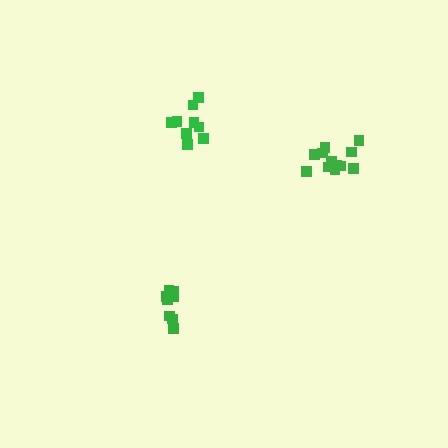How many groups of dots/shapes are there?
There are 3 groups.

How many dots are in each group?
Group 1: 8 dots, Group 2: 9 dots, Group 3: 12 dots (29 total).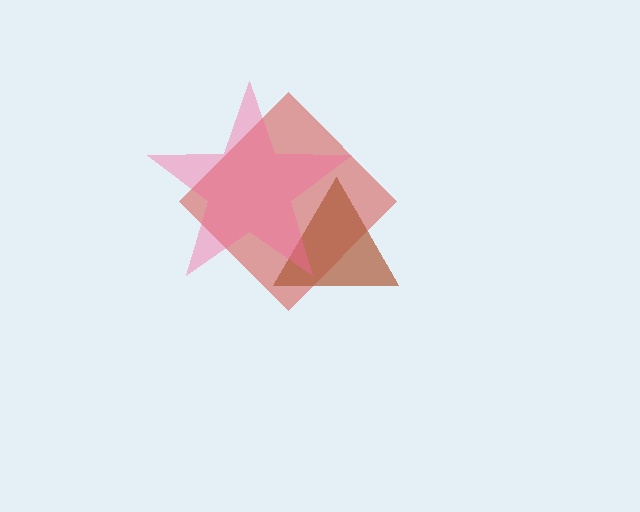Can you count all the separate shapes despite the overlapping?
Yes, there are 3 separate shapes.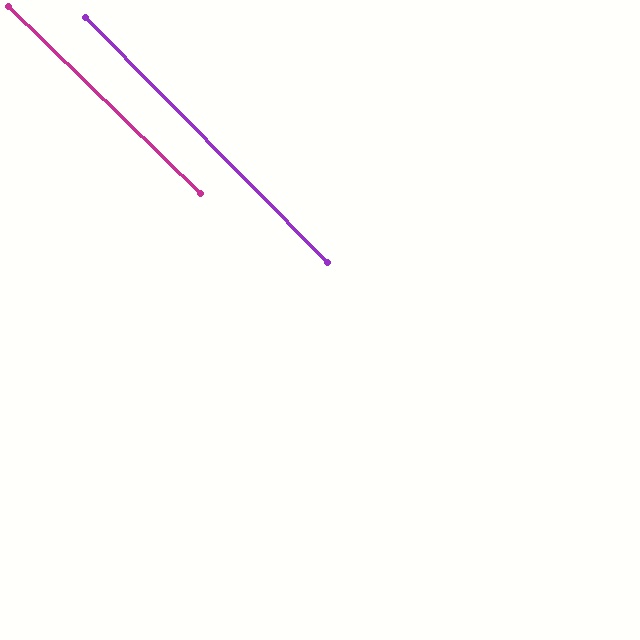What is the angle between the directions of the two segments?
Approximately 1 degree.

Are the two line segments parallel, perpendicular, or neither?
Parallel — their directions differ by only 1.1°.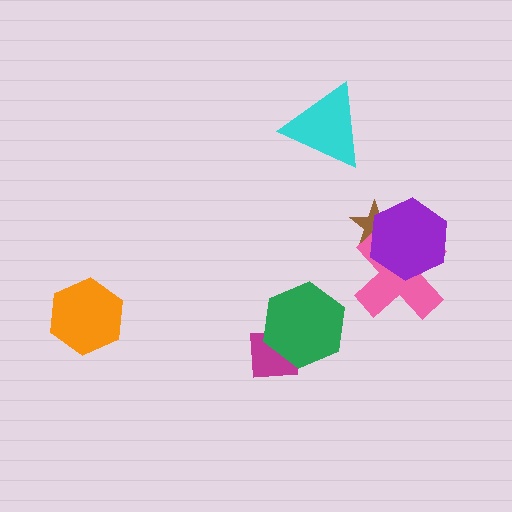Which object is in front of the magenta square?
The green hexagon is in front of the magenta square.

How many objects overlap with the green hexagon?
1 object overlaps with the green hexagon.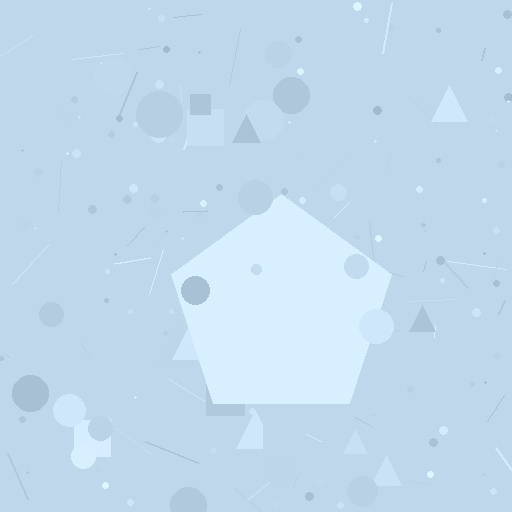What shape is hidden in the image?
A pentagon is hidden in the image.